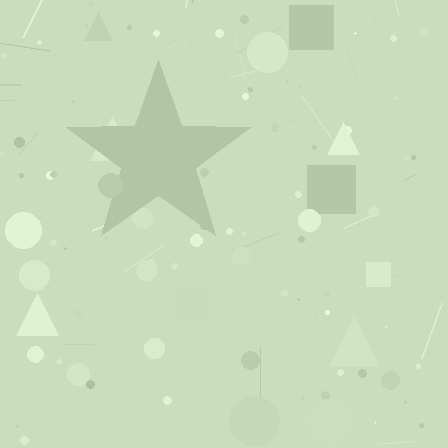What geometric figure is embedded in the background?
A star is embedded in the background.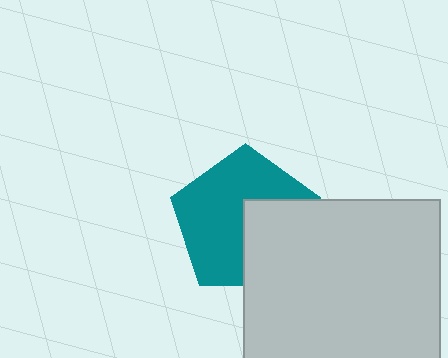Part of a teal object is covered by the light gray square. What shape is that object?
It is a pentagon.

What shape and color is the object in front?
The object in front is a light gray square.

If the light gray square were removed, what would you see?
You would see the complete teal pentagon.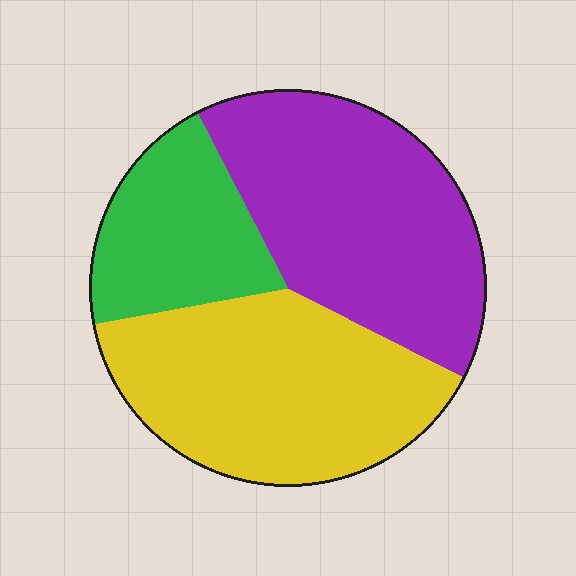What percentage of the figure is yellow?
Yellow takes up about two fifths (2/5) of the figure.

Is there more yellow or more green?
Yellow.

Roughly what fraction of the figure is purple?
Purple takes up between a third and a half of the figure.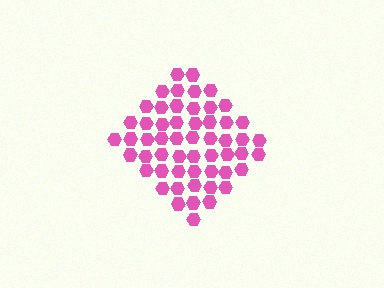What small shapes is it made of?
It is made of small hexagons.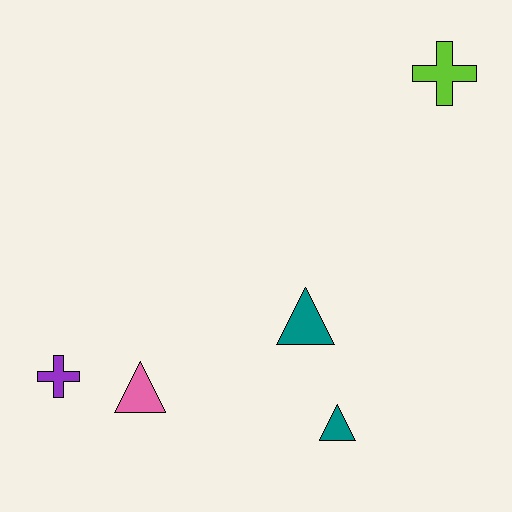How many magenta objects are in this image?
There are no magenta objects.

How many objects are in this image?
There are 5 objects.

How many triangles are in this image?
There are 3 triangles.